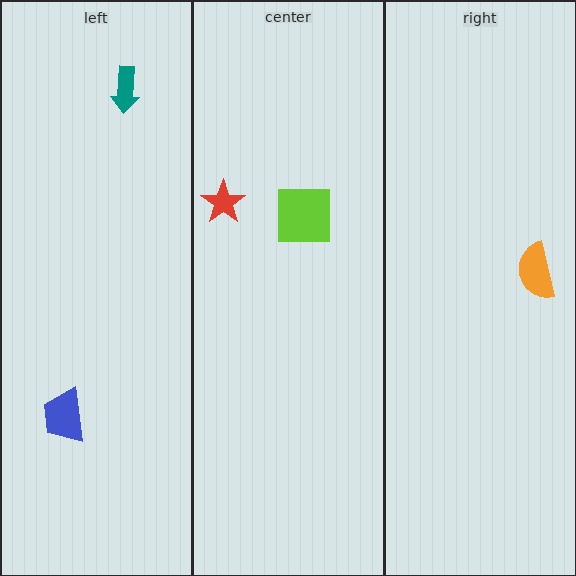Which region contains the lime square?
The center region.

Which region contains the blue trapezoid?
The left region.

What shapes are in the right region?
The orange semicircle.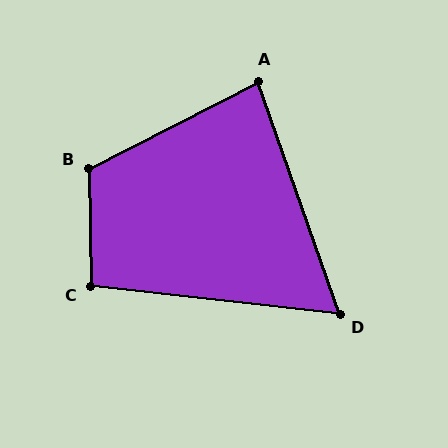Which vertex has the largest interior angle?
B, at approximately 116 degrees.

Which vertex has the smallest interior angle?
D, at approximately 64 degrees.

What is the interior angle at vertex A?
Approximately 82 degrees (acute).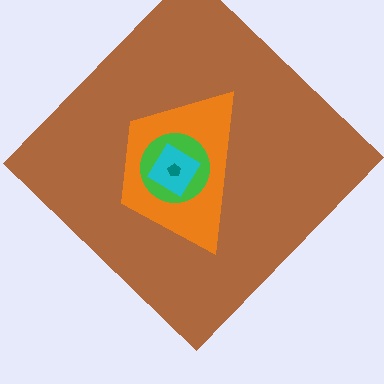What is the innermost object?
The teal pentagon.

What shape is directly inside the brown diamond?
The orange trapezoid.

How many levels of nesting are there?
5.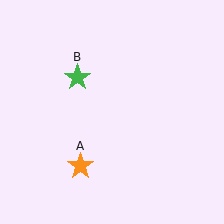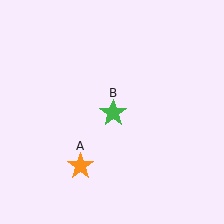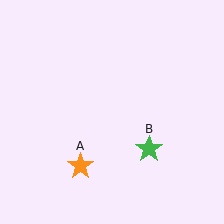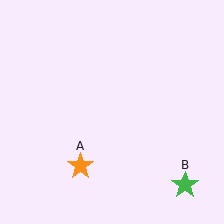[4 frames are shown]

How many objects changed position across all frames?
1 object changed position: green star (object B).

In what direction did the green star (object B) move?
The green star (object B) moved down and to the right.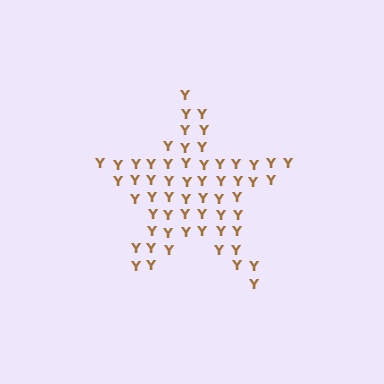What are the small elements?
The small elements are letter Y's.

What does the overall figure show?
The overall figure shows a star.